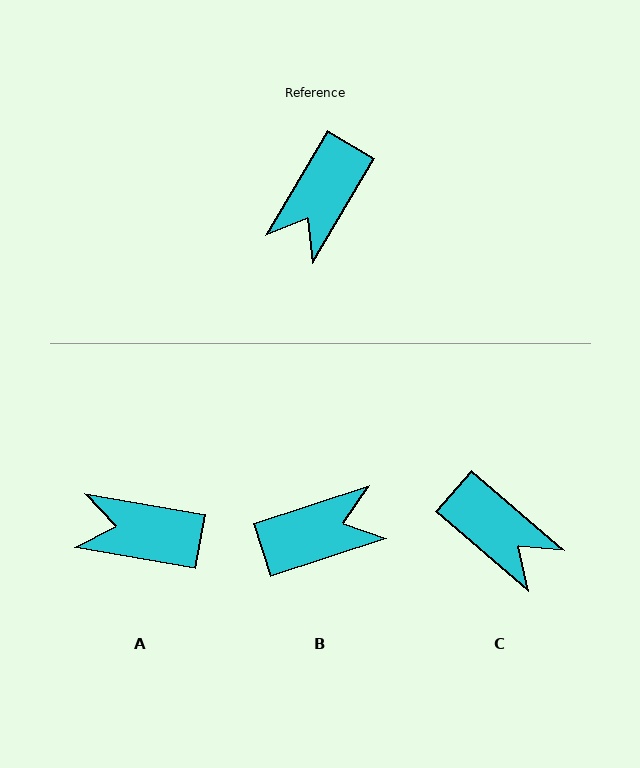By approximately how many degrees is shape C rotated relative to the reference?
Approximately 80 degrees counter-clockwise.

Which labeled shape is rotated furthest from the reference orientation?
B, about 139 degrees away.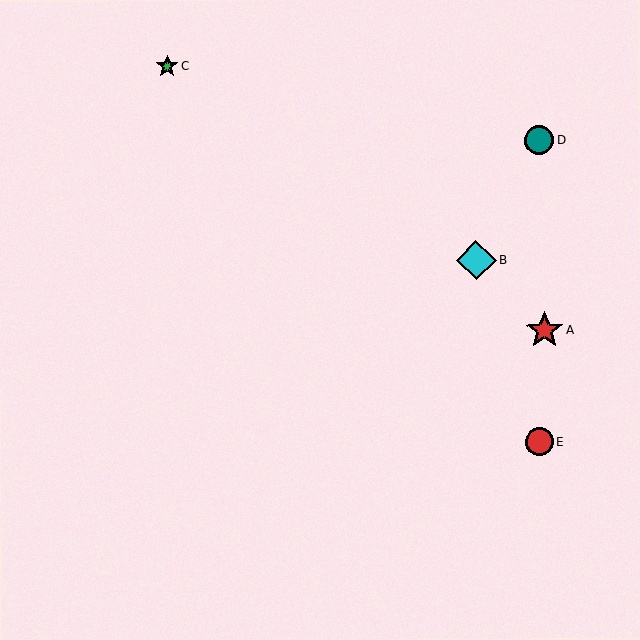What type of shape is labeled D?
Shape D is a teal circle.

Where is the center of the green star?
The center of the green star is at (167, 66).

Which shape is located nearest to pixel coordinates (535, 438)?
The red circle (labeled E) at (539, 442) is nearest to that location.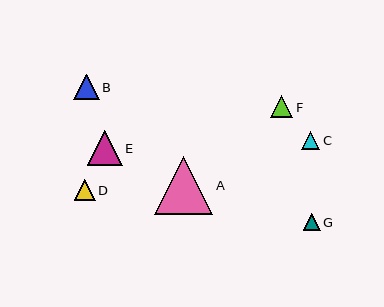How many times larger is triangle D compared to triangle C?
Triangle D is approximately 1.2 times the size of triangle C.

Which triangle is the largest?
Triangle A is the largest with a size of approximately 58 pixels.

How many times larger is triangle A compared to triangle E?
Triangle A is approximately 1.7 times the size of triangle E.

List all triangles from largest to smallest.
From largest to smallest: A, E, B, F, D, C, G.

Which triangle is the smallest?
Triangle G is the smallest with a size of approximately 17 pixels.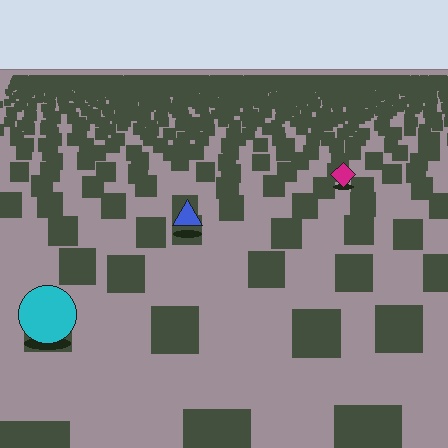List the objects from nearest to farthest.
From nearest to farthest: the cyan circle, the blue triangle, the magenta diamond.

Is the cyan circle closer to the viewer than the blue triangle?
Yes. The cyan circle is closer — you can tell from the texture gradient: the ground texture is coarser near it.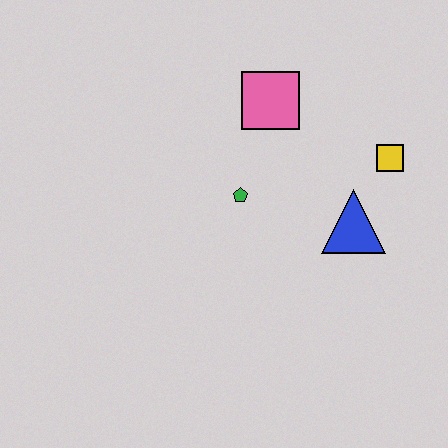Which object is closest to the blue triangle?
The yellow square is closest to the blue triangle.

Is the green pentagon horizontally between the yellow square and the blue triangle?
No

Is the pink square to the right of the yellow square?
No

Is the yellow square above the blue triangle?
Yes